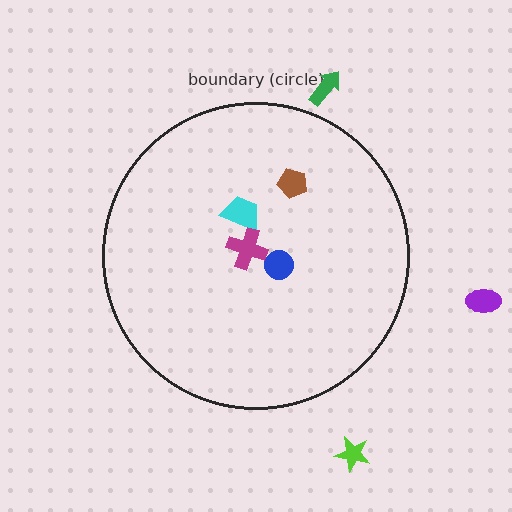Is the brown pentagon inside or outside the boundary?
Inside.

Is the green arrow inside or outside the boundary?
Outside.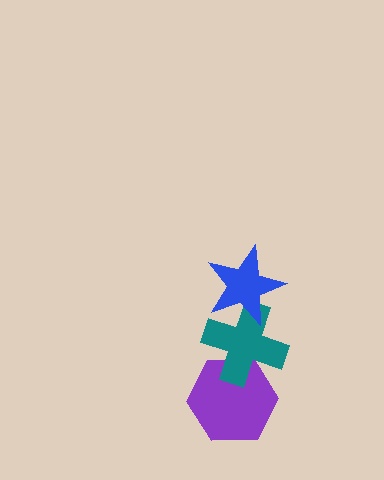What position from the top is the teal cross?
The teal cross is 2nd from the top.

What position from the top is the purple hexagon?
The purple hexagon is 3rd from the top.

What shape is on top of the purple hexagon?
The teal cross is on top of the purple hexagon.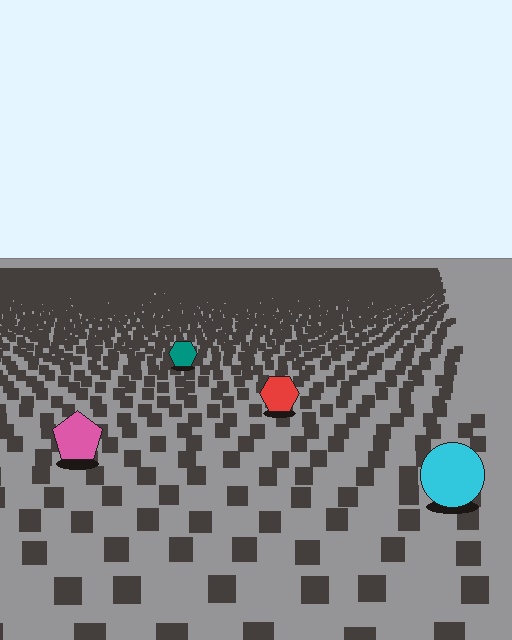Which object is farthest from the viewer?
The teal hexagon is farthest from the viewer. It appears smaller and the ground texture around it is denser.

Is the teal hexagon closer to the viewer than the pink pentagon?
No. The pink pentagon is closer — you can tell from the texture gradient: the ground texture is coarser near it.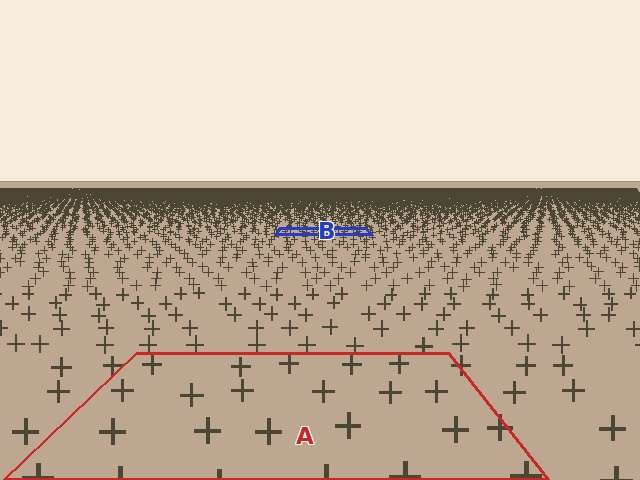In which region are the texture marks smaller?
The texture marks are smaller in region B, because it is farther away.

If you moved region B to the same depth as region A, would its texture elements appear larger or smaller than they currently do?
They would appear larger. At a closer depth, the same texture elements are projected at a bigger on-screen size.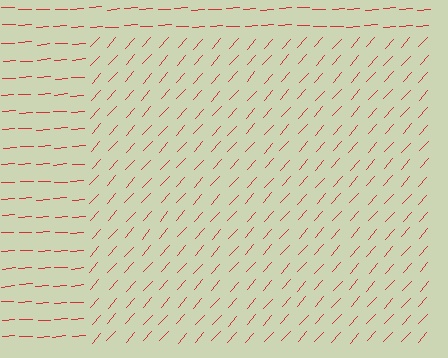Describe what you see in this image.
The image is filled with small red line segments. A rectangle region in the image has lines oriented differently from the surrounding lines, creating a visible texture boundary.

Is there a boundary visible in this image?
Yes, there is a texture boundary formed by a change in line orientation.